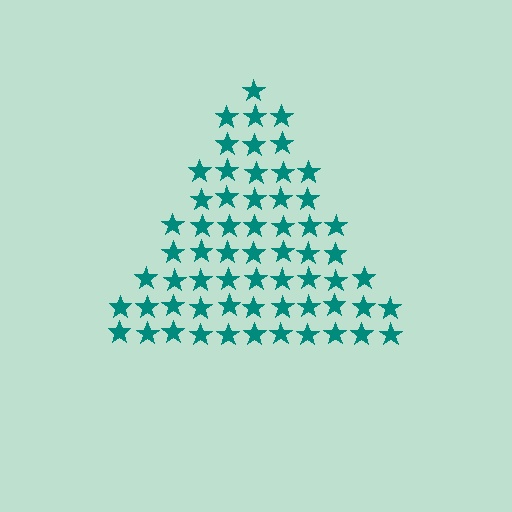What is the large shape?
The large shape is a triangle.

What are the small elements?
The small elements are stars.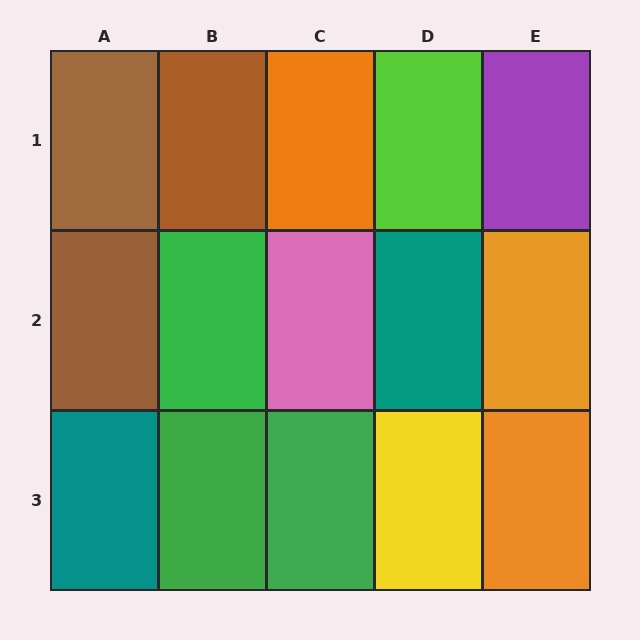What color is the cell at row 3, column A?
Teal.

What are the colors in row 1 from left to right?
Brown, brown, orange, lime, purple.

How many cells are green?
3 cells are green.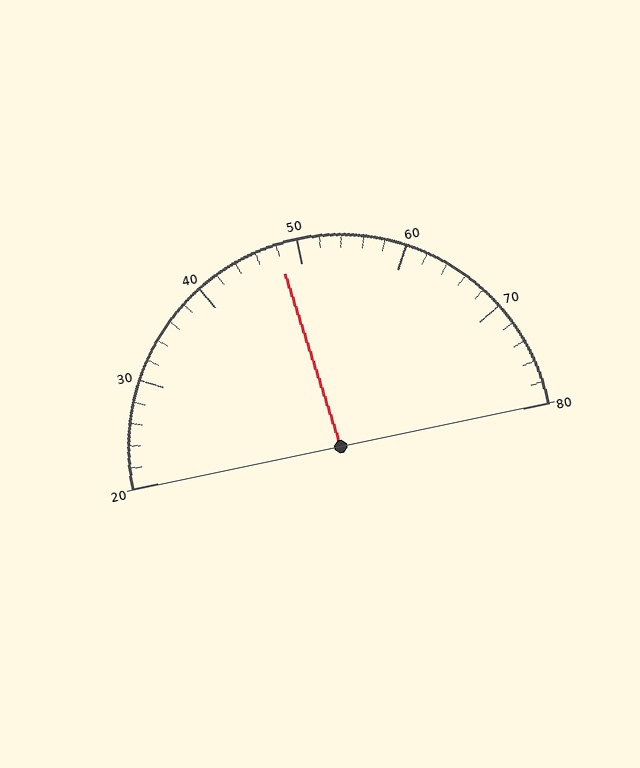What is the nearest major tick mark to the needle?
The nearest major tick mark is 50.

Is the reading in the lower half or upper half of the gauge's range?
The reading is in the lower half of the range (20 to 80).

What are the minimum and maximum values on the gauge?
The gauge ranges from 20 to 80.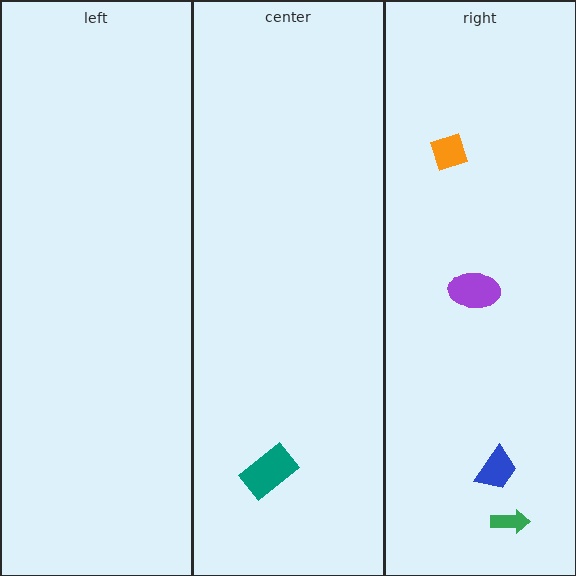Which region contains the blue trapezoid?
The right region.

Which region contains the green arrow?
The right region.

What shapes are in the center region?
The teal rectangle.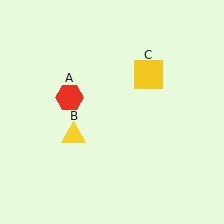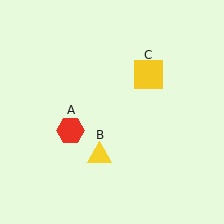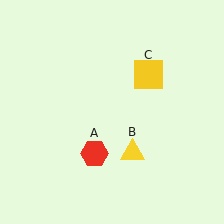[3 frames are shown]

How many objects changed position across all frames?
2 objects changed position: red hexagon (object A), yellow triangle (object B).